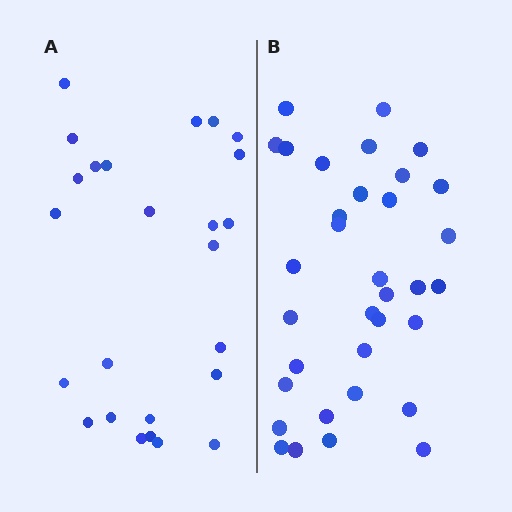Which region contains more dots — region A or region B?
Region B (the right region) has more dots.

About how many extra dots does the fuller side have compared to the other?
Region B has roughly 8 or so more dots than region A.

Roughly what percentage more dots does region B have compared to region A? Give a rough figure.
About 35% more.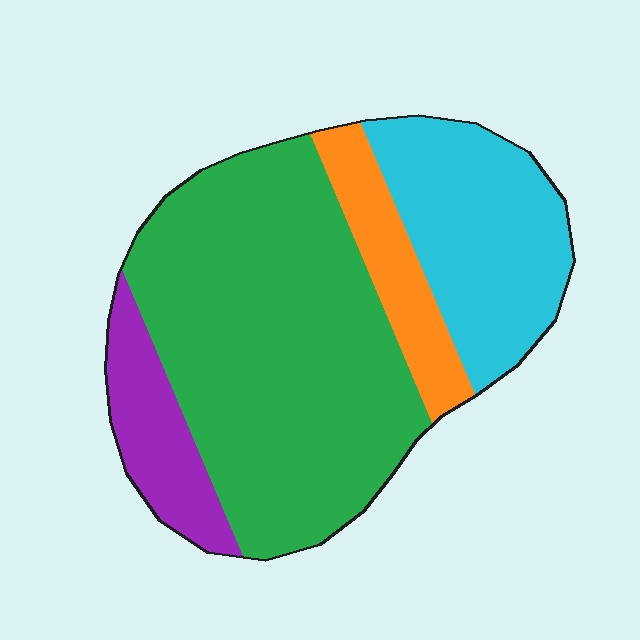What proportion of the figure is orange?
Orange takes up about one tenth (1/10) of the figure.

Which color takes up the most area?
Green, at roughly 55%.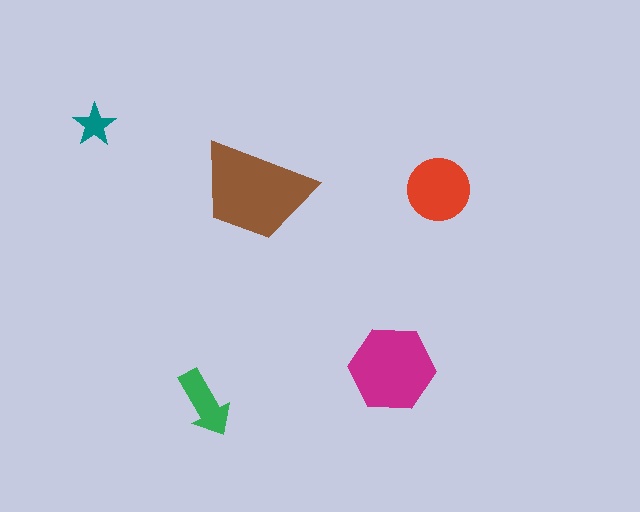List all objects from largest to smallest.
The brown trapezoid, the magenta hexagon, the red circle, the green arrow, the teal star.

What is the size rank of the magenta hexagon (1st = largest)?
2nd.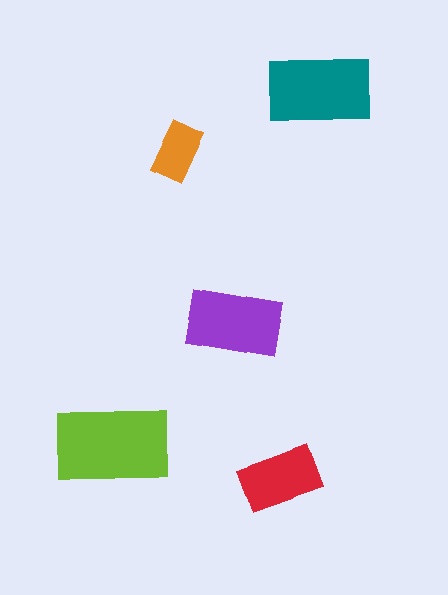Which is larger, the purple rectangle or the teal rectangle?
The teal one.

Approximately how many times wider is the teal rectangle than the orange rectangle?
About 2 times wider.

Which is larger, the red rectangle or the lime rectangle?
The lime one.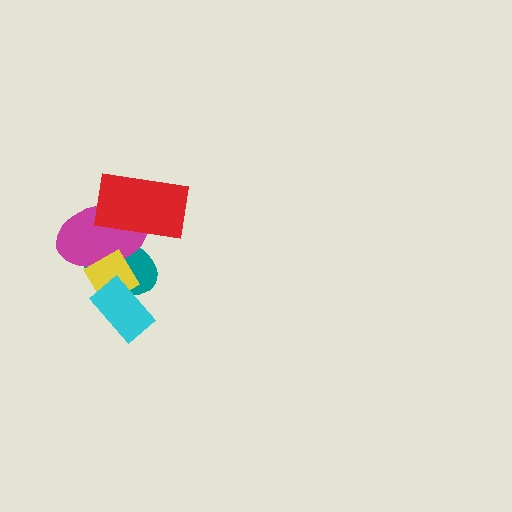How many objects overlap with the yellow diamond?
3 objects overlap with the yellow diamond.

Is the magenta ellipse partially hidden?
Yes, it is partially covered by another shape.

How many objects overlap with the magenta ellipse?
3 objects overlap with the magenta ellipse.